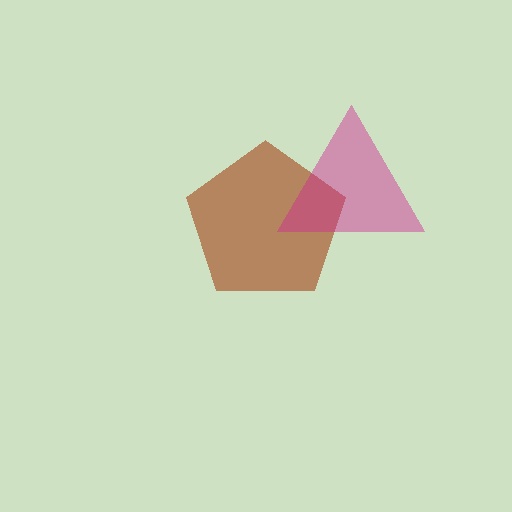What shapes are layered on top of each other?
The layered shapes are: a brown pentagon, a magenta triangle.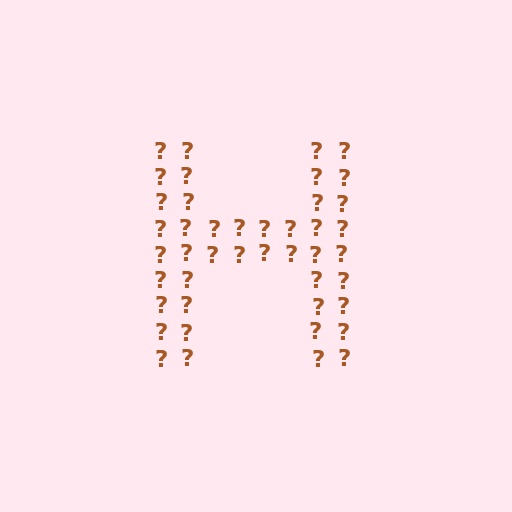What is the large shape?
The large shape is the letter H.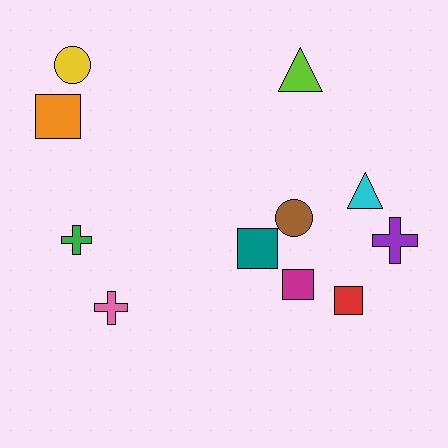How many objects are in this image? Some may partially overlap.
There are 11 objects.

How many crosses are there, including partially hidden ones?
There are 3 crosses.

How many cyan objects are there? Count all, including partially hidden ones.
There is 1 cyan object.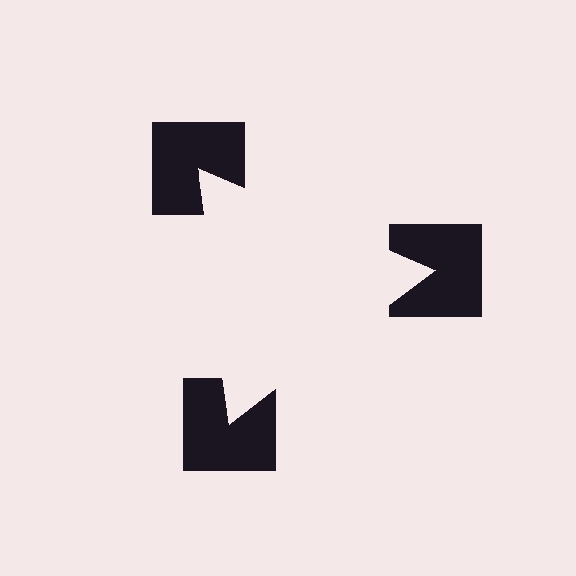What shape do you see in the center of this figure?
An illusory triangle — its edges are inferred from the aligned wedge cuts in the notched squares, not physically drawn.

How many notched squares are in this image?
There are 3 — one at each vertex of the illusory triangle.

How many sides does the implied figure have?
3 sides.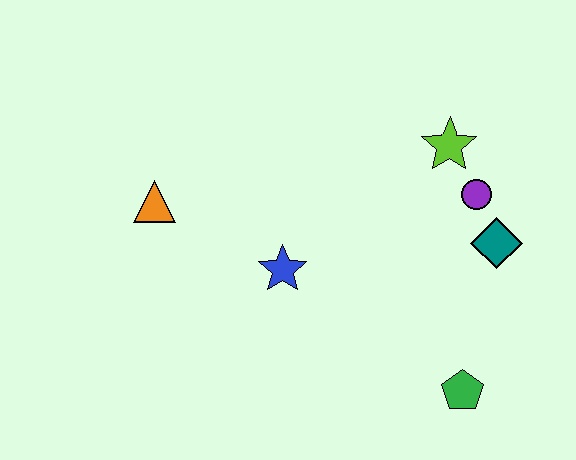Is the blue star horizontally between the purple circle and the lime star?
No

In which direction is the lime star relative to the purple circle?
The lime star is above the purple circle.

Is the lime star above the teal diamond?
Yes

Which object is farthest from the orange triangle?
The green pentagon is farthest from the orange triangle.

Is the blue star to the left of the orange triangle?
No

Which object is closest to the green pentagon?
The teal diamond is closest to the green pentagon.